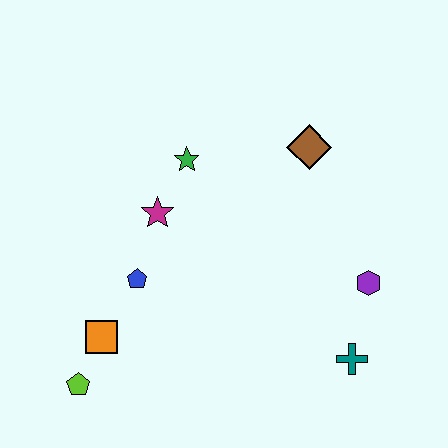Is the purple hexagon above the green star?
No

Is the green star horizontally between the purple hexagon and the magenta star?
Yes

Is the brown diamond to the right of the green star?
Yes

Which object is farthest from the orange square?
The brown diamond is farthest from the orange square.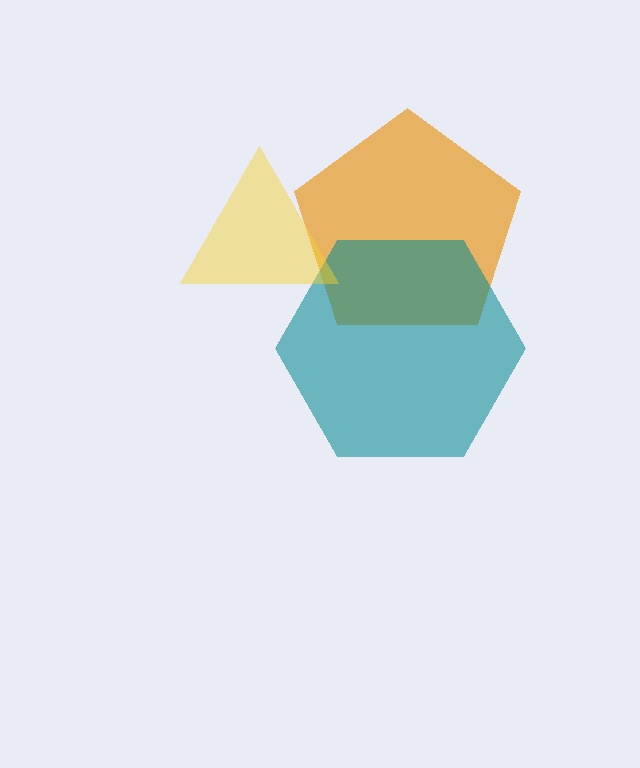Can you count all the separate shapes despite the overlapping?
Yes, there are 3 separate shapes.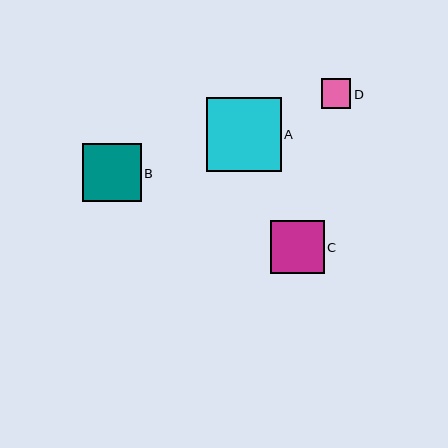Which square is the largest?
Square A is the largest with a size of approximately 75 pixels.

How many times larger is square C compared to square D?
Square C is approximately 1.8 times the size of square D.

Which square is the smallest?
Square D is the smallest with a size of approximately 29 pixels.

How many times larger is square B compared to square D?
Square B is approximately 2.0 times the size of square D.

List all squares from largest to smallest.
From largest to smallest: A, B, C, D.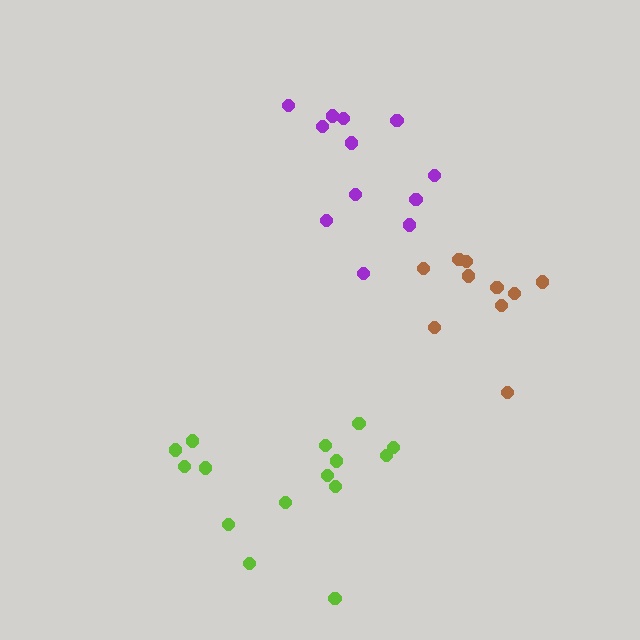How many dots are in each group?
Group 1: 15 dots, Group 2: 12 dots, Group 3: 10 dots (37 total).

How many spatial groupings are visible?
There are 3 spatial groupings.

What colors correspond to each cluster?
The clusters are colored: lime, purple, brown.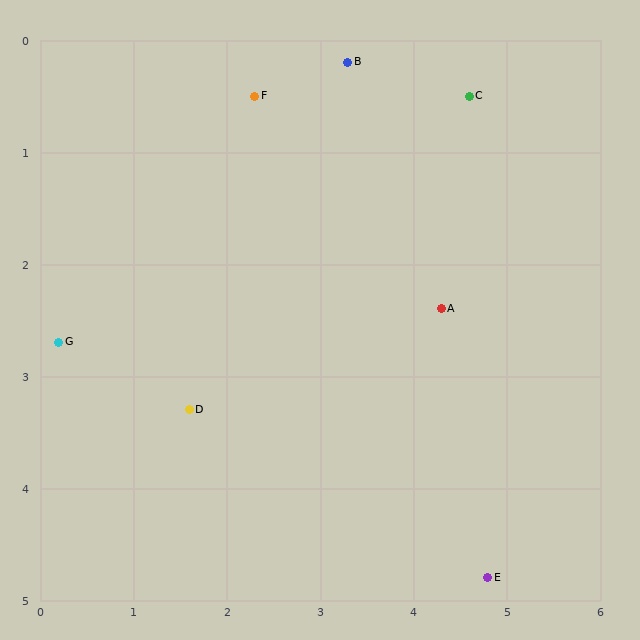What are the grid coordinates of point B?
Point B is at approximately (3.3, 0.2).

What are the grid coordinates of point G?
Point G is at approximately (0.2, 2.7).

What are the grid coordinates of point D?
Point D is at approximately (1.6, 3.3).